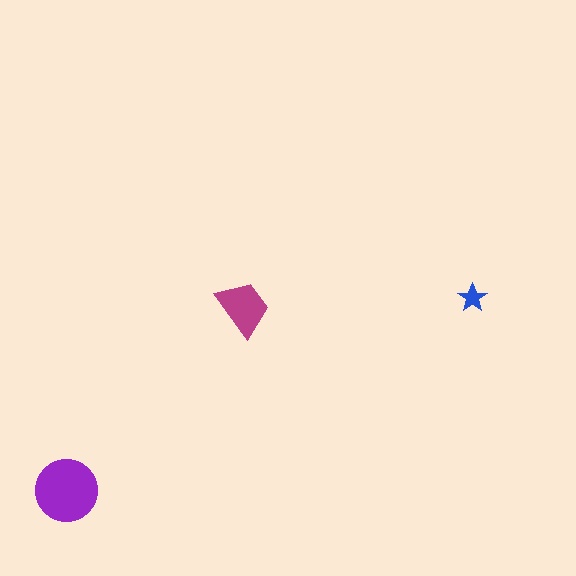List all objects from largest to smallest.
The purple circle, the magenta trapezoid, the blue star.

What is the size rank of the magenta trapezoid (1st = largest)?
2nd.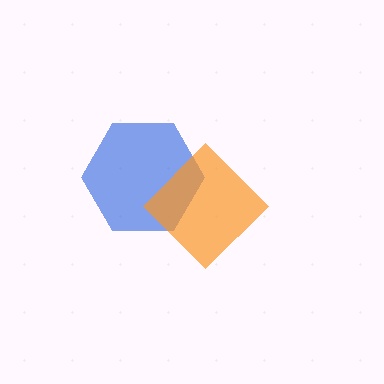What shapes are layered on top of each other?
The layered shapes are: a blue hexagon, an orange diamond.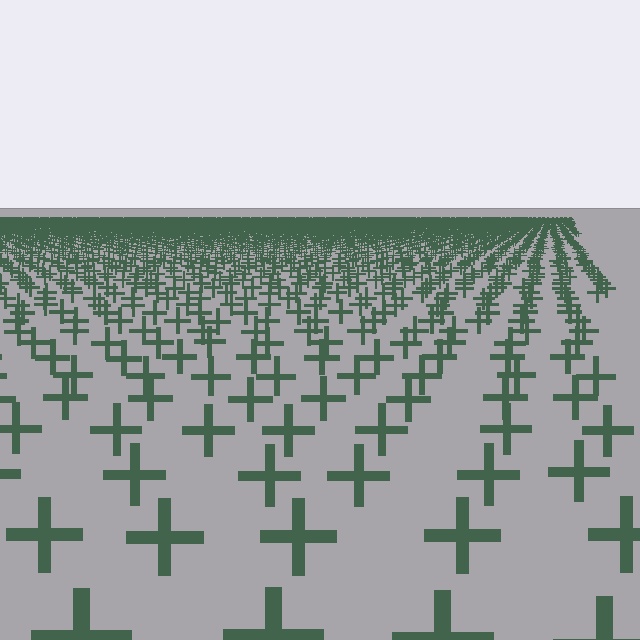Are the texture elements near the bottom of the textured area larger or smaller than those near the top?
Larger. Near the bottom, elements are closer to the viewer and appear at a bigger on-screen size.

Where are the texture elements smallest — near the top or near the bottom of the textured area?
Near the top.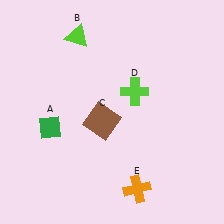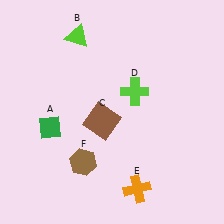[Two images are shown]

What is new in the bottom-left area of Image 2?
A brown hexagon (F) was added in the bottom-left area of Image 2.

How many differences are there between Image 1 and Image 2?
There is 1 difference between the two images.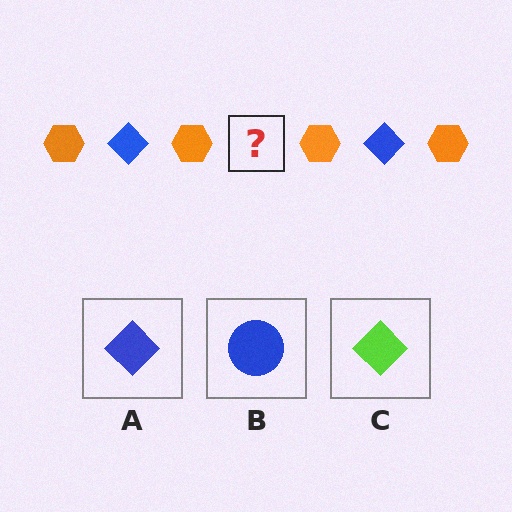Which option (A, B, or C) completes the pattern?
A.